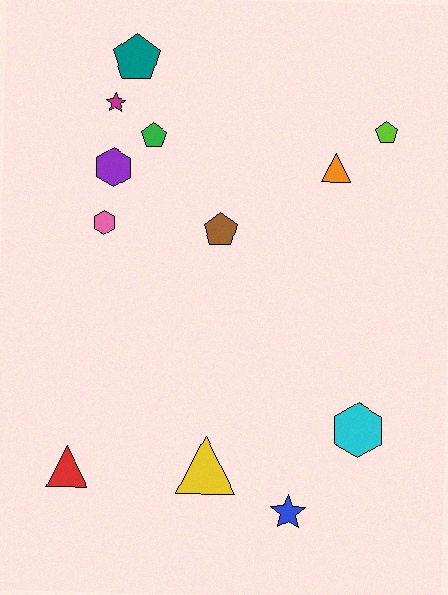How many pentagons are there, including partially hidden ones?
There are 4 pentagons.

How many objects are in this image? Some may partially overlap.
There are 12 objects.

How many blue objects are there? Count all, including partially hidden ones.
There is 1 blue object.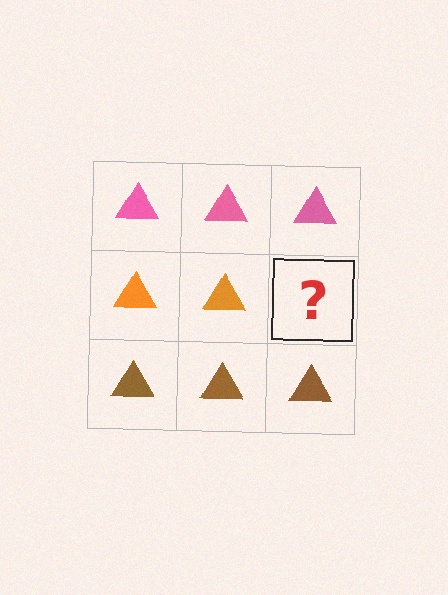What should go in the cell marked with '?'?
The missing cell should contain an orange triangle.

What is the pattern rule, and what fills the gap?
The rule is that each row has a consistent color. The gap should be filled with an orange triangle.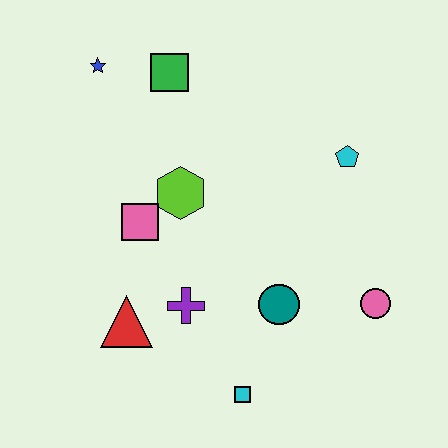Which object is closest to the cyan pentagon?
The pink circle is closest to the cyan pentagon.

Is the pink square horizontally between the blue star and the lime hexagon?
Yes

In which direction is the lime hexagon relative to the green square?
The lime hexagon is below the green square.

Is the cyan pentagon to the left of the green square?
No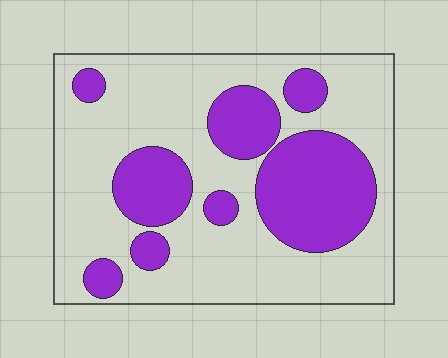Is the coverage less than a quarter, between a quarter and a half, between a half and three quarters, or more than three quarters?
Between a quarter and a half.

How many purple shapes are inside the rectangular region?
8.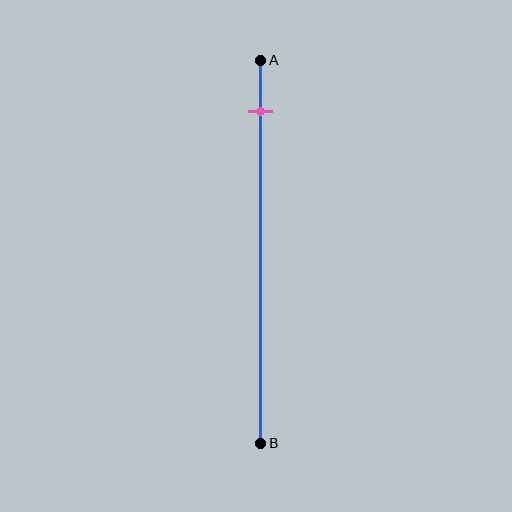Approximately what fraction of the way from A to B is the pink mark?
The pink mark is approximately 15% of the way from A to B.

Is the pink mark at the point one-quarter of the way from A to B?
No, the mark is at about 15% from A, not at the 25% one-quarter point.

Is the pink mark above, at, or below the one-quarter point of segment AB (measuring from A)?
The pink mark is above the one-quarter point of segment AB.